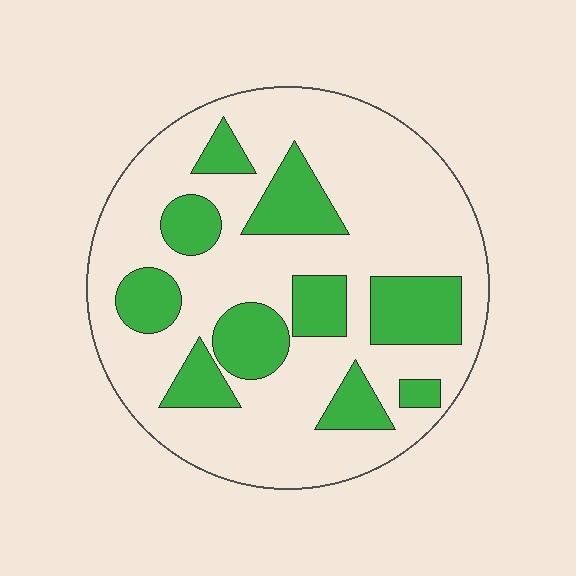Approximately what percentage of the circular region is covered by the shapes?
Approximately 30%.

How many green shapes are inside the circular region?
10.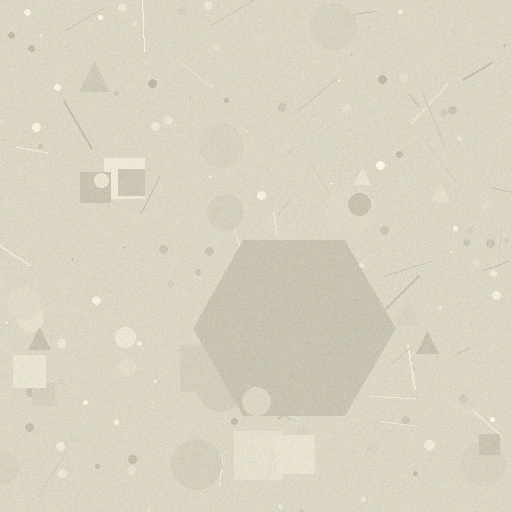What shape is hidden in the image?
A hexagon is hidden in the image.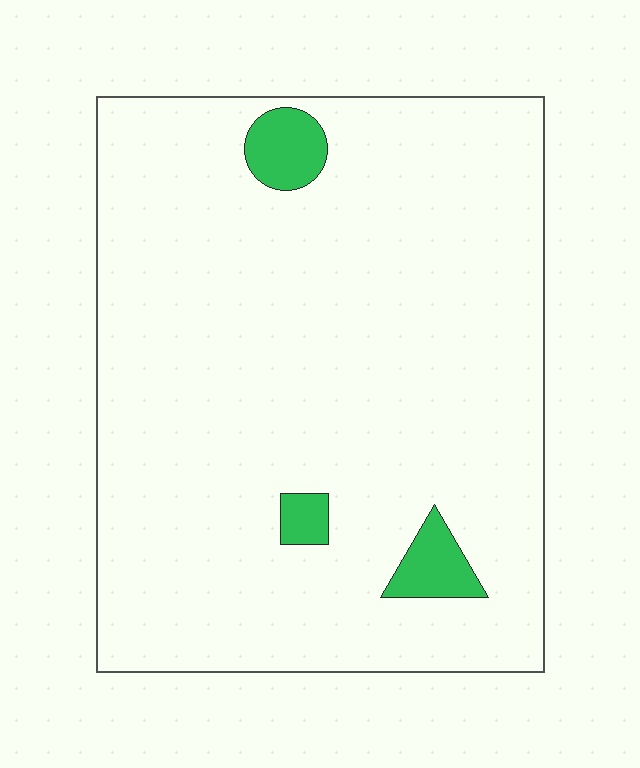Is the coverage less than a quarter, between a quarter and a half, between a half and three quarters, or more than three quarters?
Less than a quarter.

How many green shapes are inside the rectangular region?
3.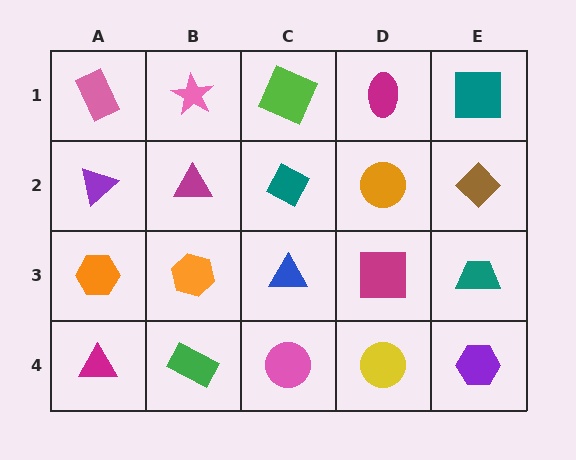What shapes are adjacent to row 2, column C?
A lime square (row 1, column C), a blue triangle (row 3, column C), a magenta triangle (row 2, column B), an orange circle (row 2, column D).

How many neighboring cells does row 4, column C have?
3.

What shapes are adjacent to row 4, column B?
An orange hexagon (row 3, column B), a magenta triangle (row 4, column A), a pink circle (row 4, column C).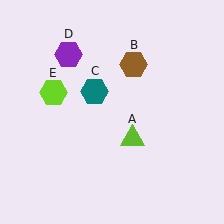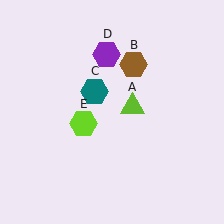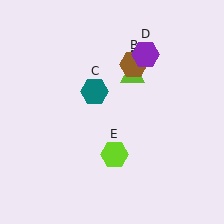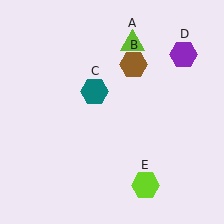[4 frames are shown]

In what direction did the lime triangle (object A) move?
The lime triangle (object A) moved up.